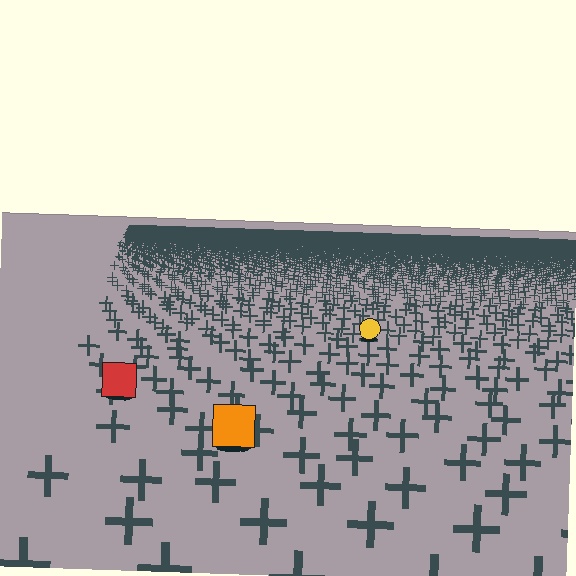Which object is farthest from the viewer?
The yellow circle is farthest from the viewer. It appears smaller and the ground texture around it is denser.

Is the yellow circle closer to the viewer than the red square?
No. The red square is closer — you can tell from the texture gradient: the ground texture is coarser near it.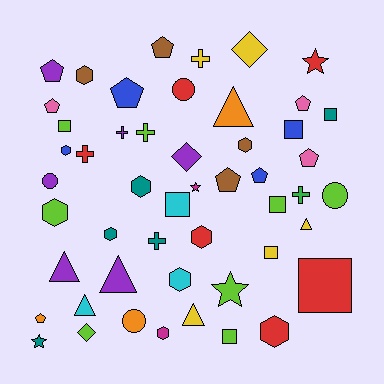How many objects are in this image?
There are 50 objects.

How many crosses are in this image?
There are 6 crosses.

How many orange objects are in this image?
There are 3 orange objects.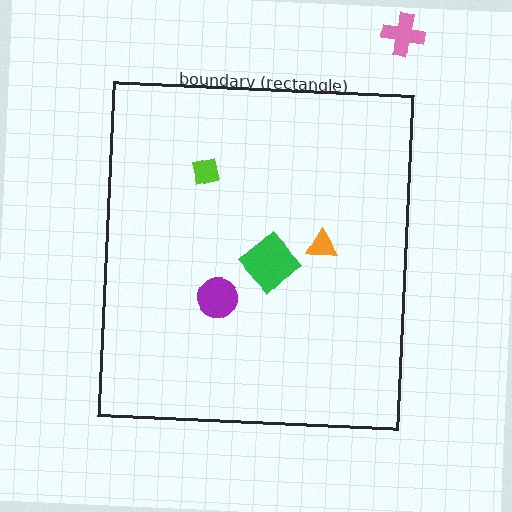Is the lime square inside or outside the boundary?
Inside.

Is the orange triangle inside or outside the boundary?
Inside.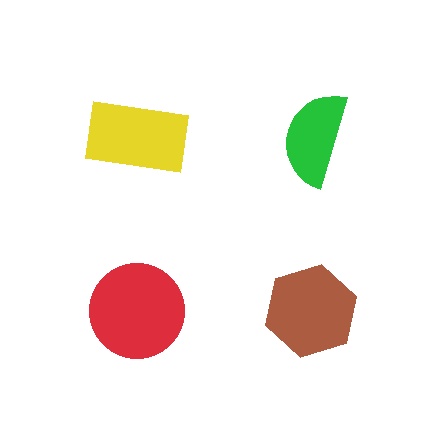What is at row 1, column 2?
A green semicircle.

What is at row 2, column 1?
A red circle.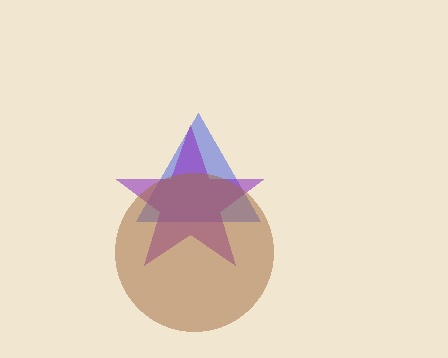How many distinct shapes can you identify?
There are 3 distinct shapes: a blue triangle, a purple star, a brown circle.